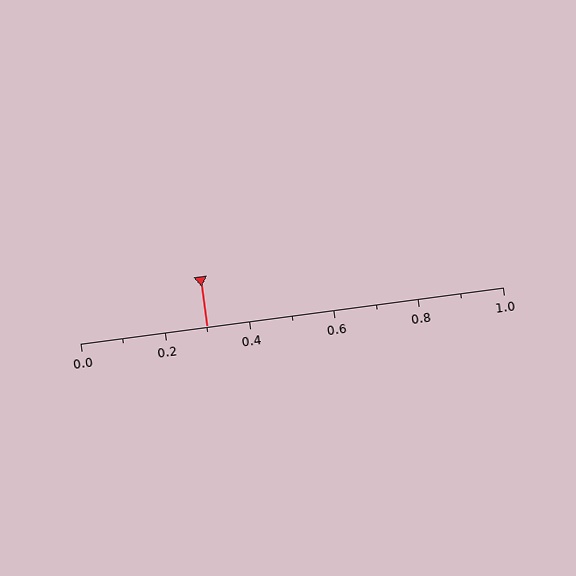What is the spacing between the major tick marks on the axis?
The major ticks are spaced 0.2 apart.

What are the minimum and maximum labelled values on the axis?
The axis runs from 0.0 to 1.0.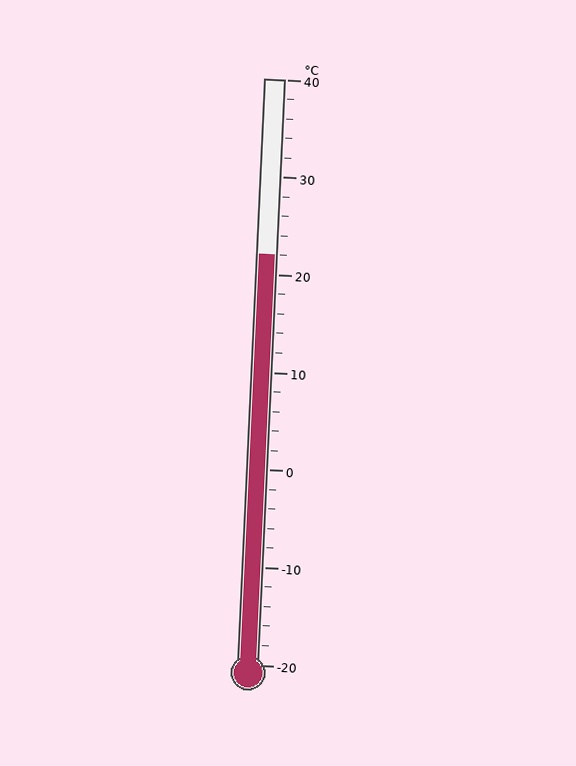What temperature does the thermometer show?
The thermometer shows approximately 22°C.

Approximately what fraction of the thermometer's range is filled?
The thermometer is filled to approximately 70% of its range.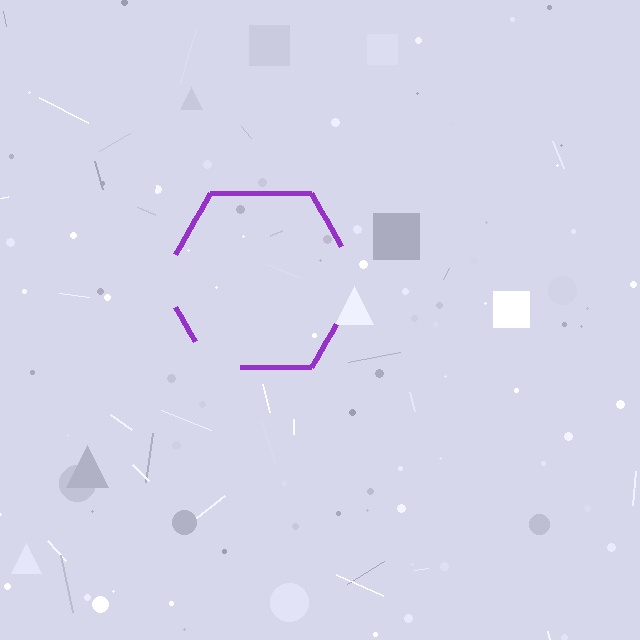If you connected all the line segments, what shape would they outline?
They would outline a hexagon.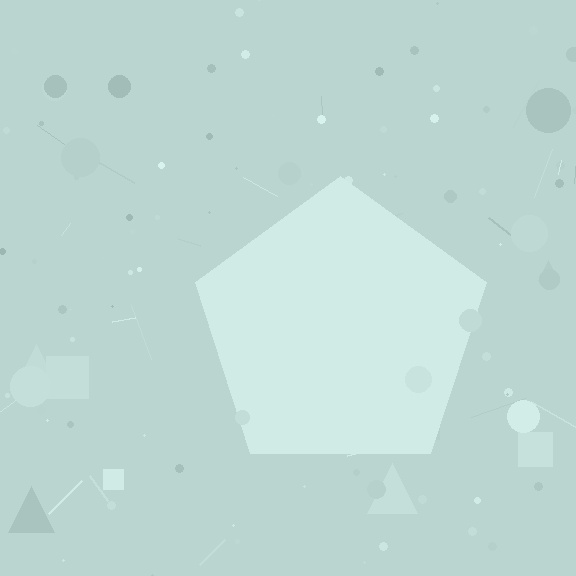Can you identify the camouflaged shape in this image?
The camouflaged shape is a pentagon.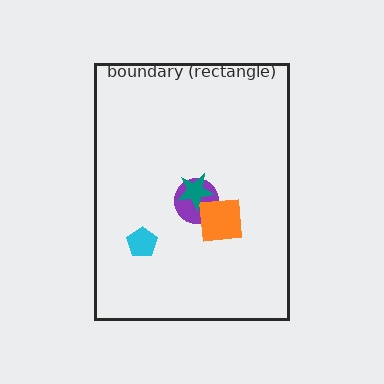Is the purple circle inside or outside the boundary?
Inside.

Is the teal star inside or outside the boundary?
Inside.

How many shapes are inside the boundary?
4 inside, 0 outside.